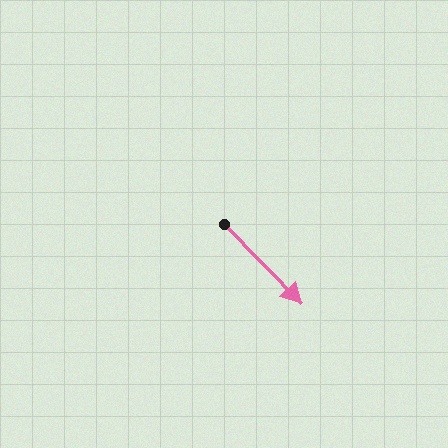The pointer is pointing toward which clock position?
Roughly 5 o'clock.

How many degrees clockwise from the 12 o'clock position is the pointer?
Approximately 135 degrees.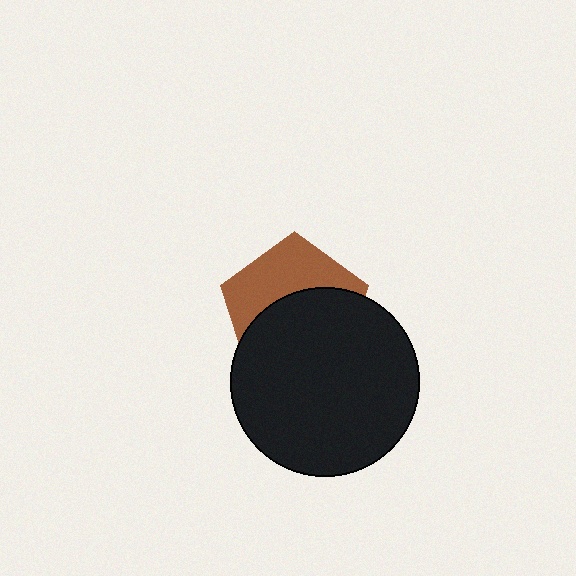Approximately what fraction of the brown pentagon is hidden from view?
Roughly 57% of the brown pentagon is hidden behind the black circle.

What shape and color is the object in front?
The object in front is a black circle.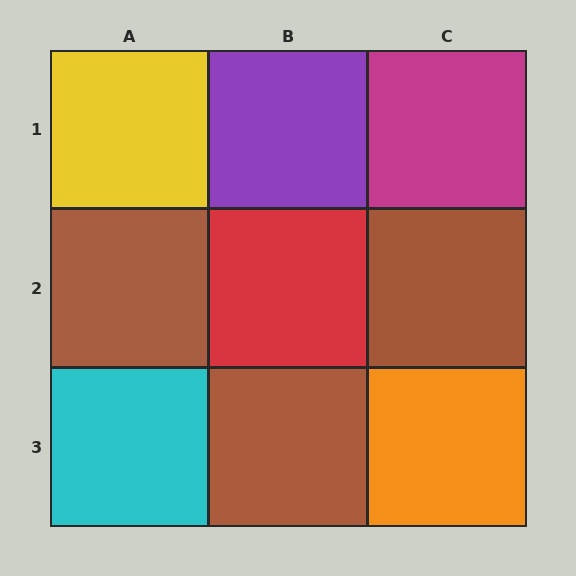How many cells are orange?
1 cell is orange.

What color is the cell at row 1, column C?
Magenta.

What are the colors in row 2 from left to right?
Brown, red, brown.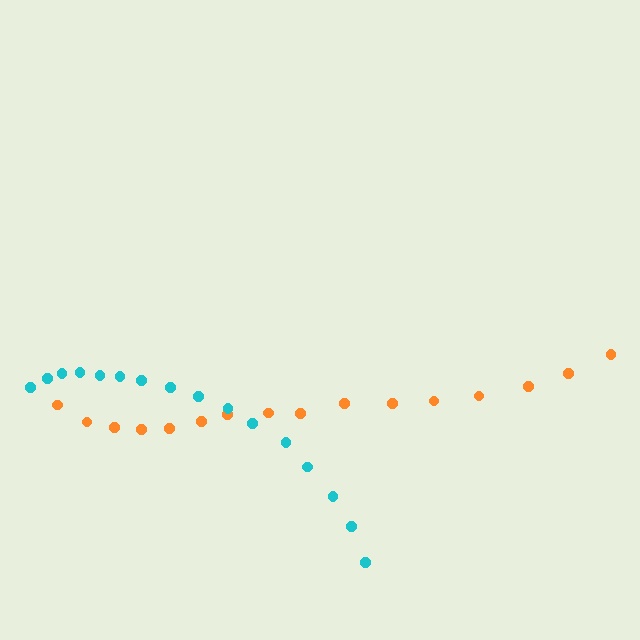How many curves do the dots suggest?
There are 2 distinct paths.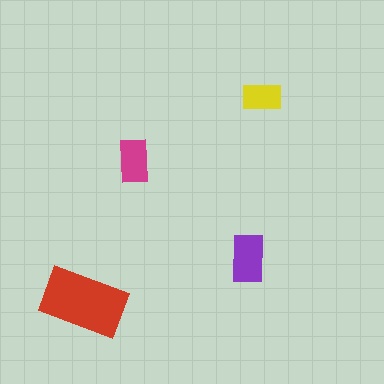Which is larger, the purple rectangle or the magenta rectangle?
The purple one.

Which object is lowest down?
The red rectangle is bottommost.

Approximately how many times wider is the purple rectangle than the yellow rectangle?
About 1.5 times wider.